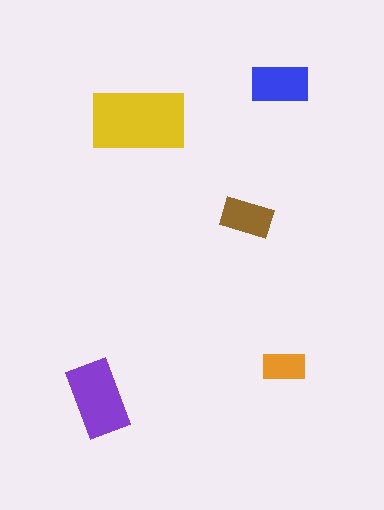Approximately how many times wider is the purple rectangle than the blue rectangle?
About 1.5 times wider.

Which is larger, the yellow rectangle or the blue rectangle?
The yellow one.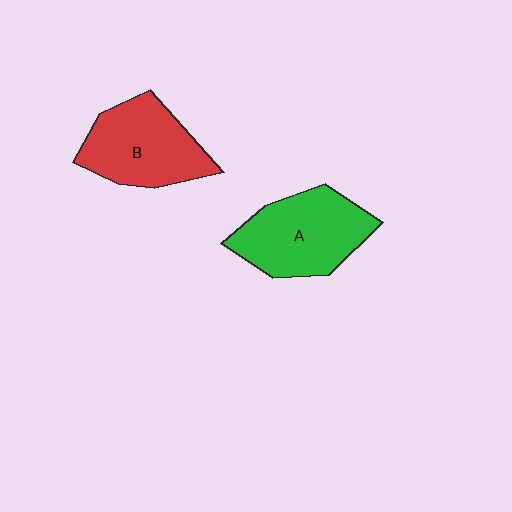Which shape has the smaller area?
Shape B (red).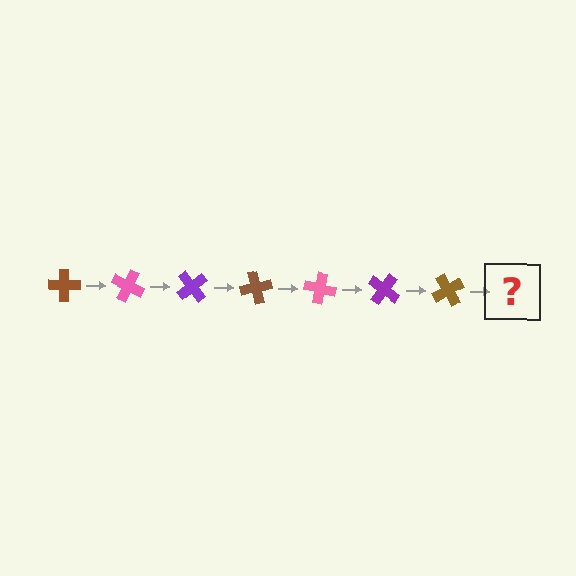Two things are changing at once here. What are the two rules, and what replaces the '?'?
The two rules are that it rotates 25 degrees each step and the color cycles through brown, pink, and purple. The '?' should be a pink cross, rotated 175 degrees from the start.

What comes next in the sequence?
The next element should be a pink cross, rotated 175 degrees from the start.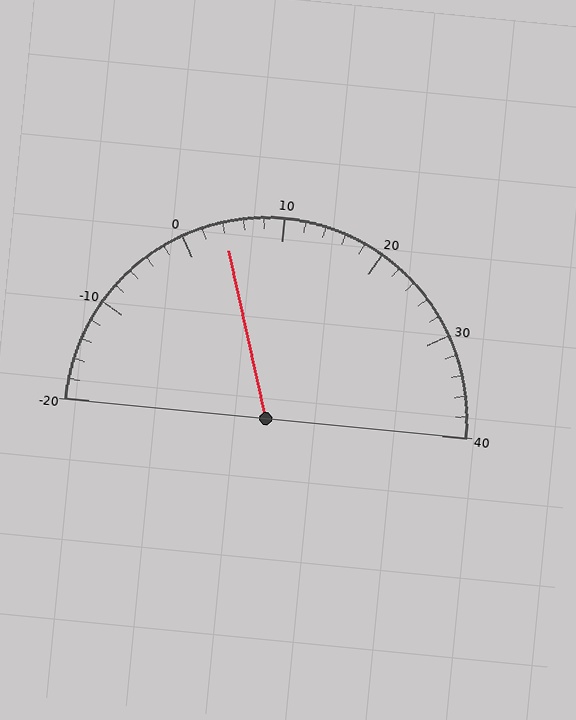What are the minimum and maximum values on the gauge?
The gauge ranges from -20 to 40.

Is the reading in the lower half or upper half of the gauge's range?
The reading is in the lower half of the range (-20 to 40).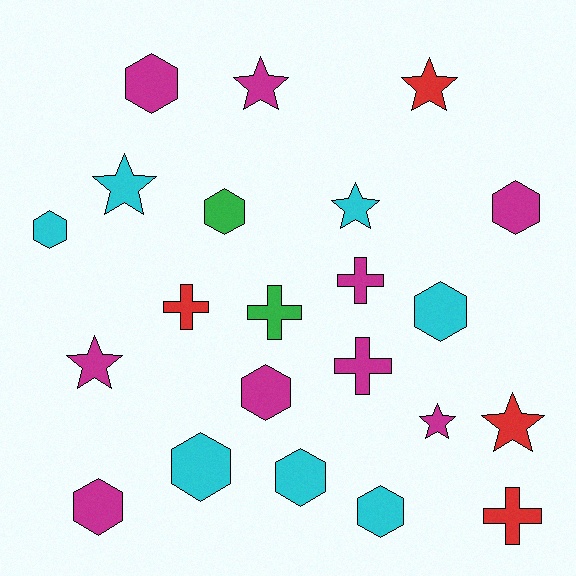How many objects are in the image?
There are 22 objects.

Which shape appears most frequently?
Hexagon, with 10 objects.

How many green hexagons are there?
There is 1 green hexagon.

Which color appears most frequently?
Magenta, with 9 objects.